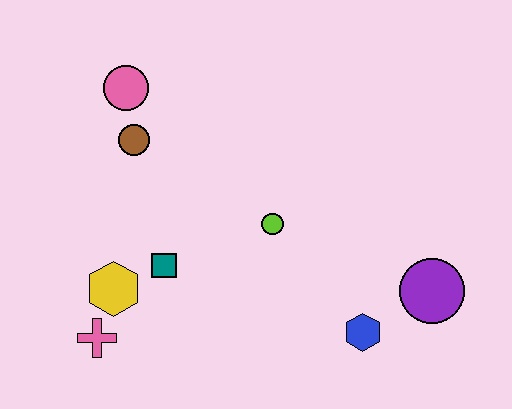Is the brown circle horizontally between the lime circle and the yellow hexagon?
Yes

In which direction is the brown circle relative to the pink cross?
The brown circle is above the pink cross.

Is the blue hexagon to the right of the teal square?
Yes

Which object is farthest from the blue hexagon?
The pink circle is farthest from the blue hexagon.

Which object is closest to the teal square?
The yellow hexagon is closest to the teal square.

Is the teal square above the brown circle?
No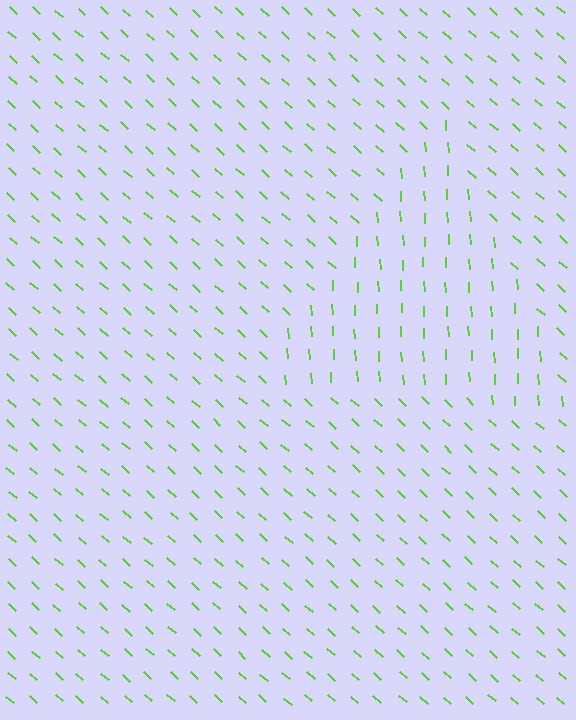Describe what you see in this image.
The image is filled with small lime line segments. A triangle region in the image has lines oriented differently from the surrounding lines, creating a visible texture boundary.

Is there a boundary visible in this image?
Yes, there is a texture boundary formed by a change in line orientation.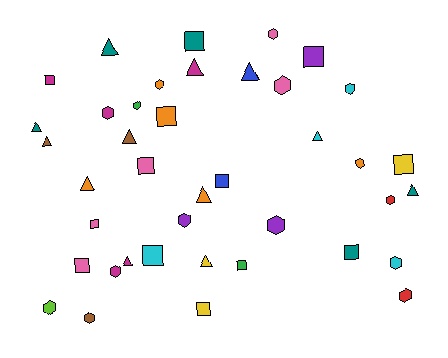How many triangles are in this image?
There are 12 triangles.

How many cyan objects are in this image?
There are 4 cyan objects.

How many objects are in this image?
There are 40 objects.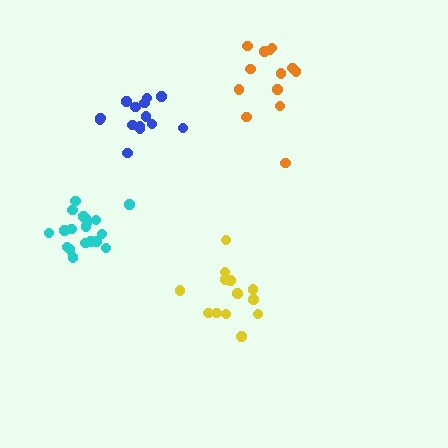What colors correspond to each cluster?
The clusters are colored: cyan, yellow, orange, blue.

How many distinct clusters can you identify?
There are 4 distinct clusters.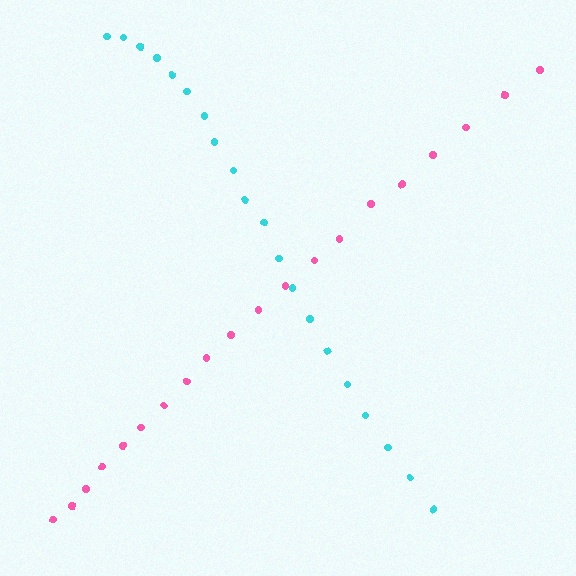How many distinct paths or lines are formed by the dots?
There are 2 distinct paths.